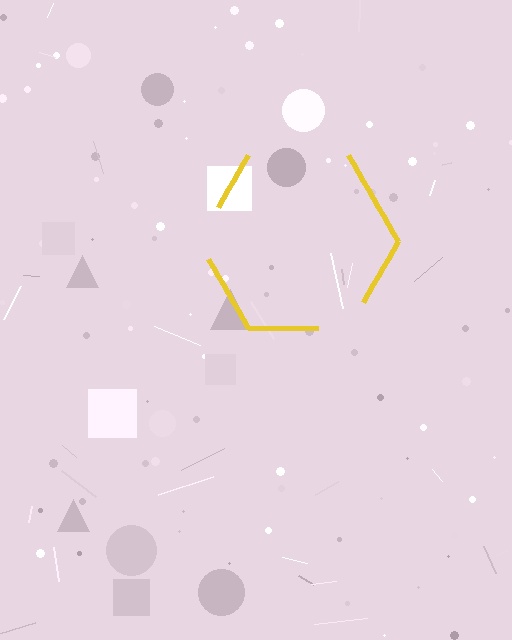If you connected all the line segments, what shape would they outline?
They would outline a hexagon.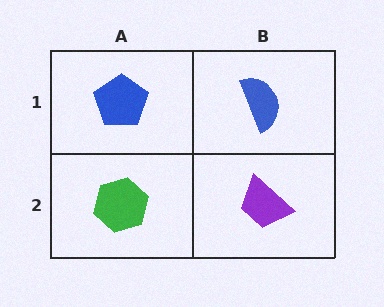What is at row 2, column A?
A green hexagon.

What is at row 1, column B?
A blue semicircle.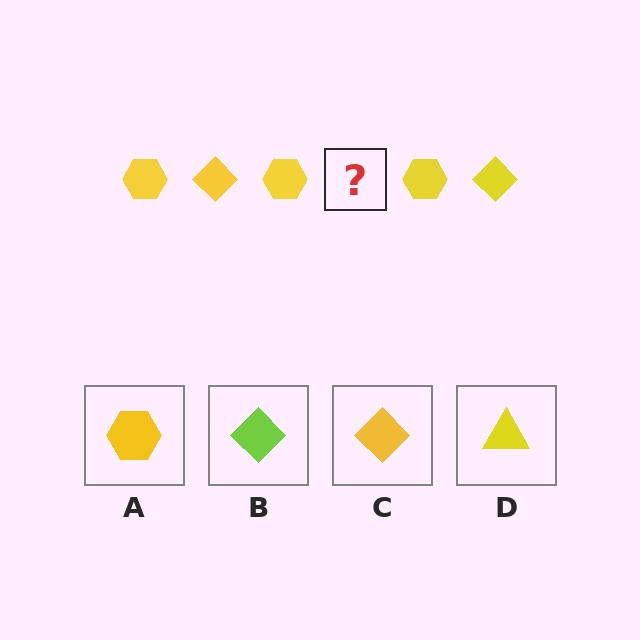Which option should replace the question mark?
Option C.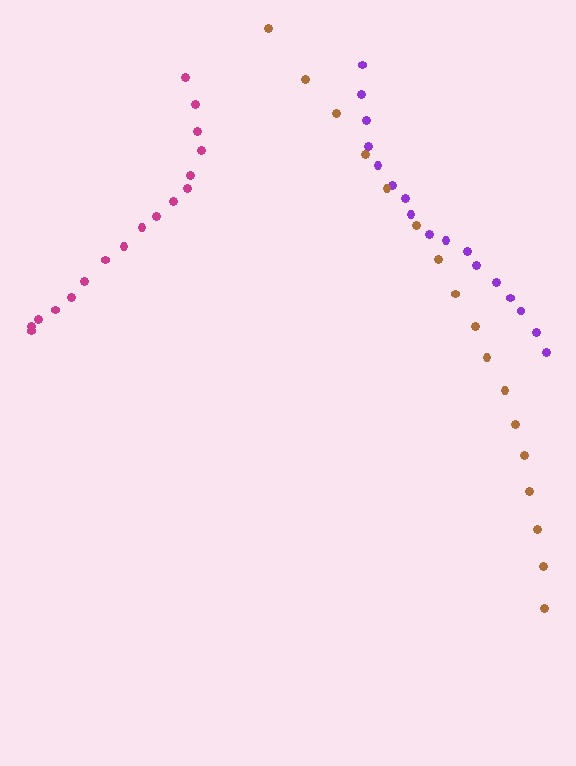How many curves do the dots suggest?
There are 3 distinct paths.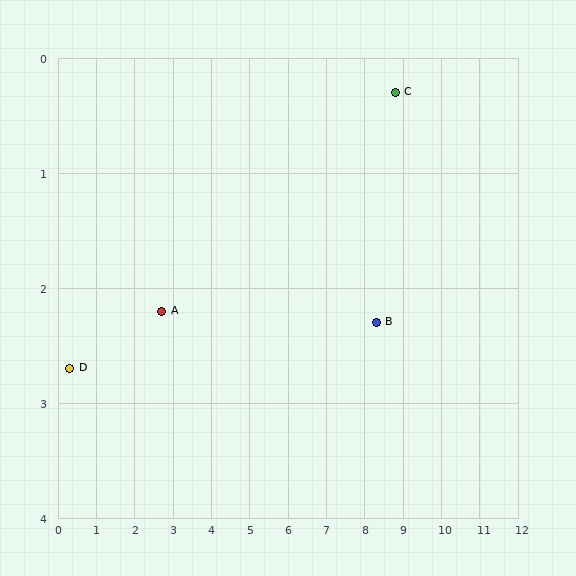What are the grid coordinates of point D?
Point D is at approximately (0.3, 2.7).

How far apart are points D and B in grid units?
Points D and B are about 8.0 grid units apart.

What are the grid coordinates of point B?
Point B is at approximately (8.3, 2.3).